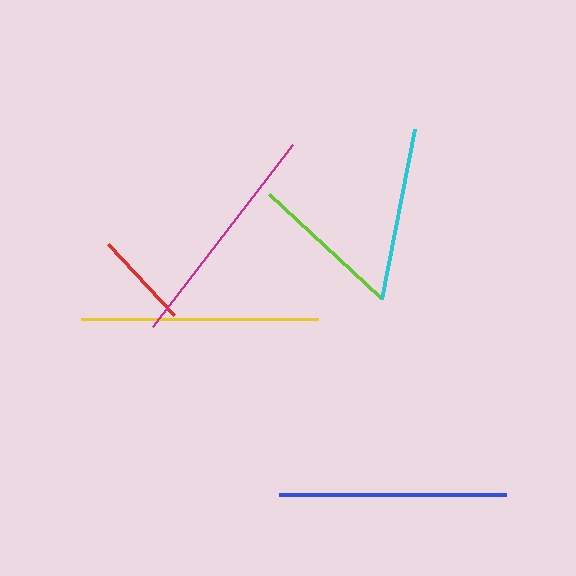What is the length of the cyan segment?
The cyan segment is approximately 173 pixels long.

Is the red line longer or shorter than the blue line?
The blue line is longer than the red line.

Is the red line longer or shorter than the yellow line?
The yellow line is longer than the red line.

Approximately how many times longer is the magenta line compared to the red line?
The magenta line is approximately 2.4 times the length of the red line.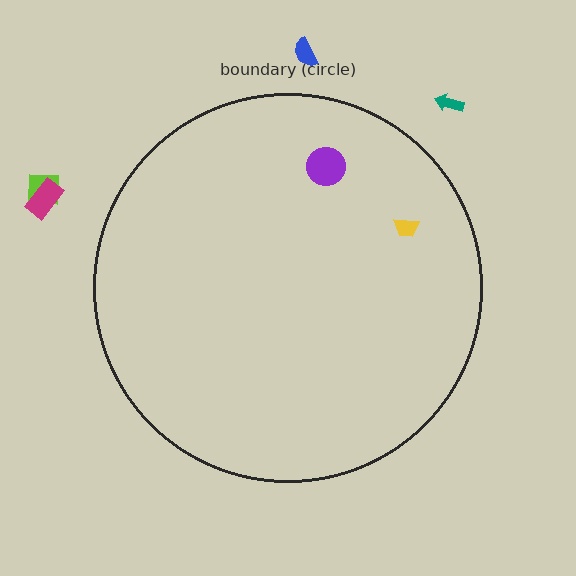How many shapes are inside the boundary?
2 inside, 4 outside.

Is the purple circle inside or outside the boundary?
Inside.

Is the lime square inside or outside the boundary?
Outside.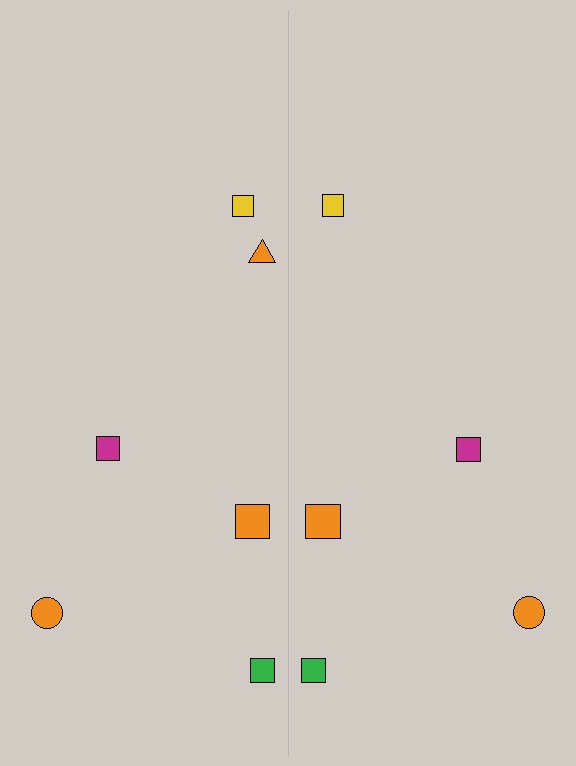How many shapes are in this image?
There are 11 shapes in this image.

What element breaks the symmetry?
A orange triangle is missing from the right side.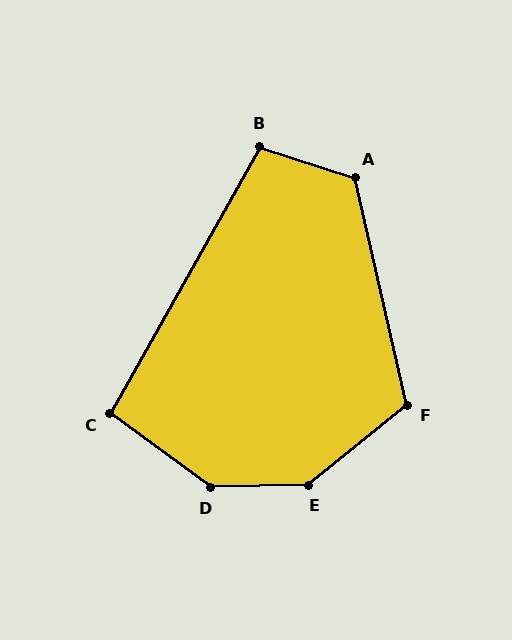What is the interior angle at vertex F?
Approximately 116 degrees (obtuse).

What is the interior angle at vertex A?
Approximately 121 degrees (obtuse).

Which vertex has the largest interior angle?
D, at approximately 143 degrees.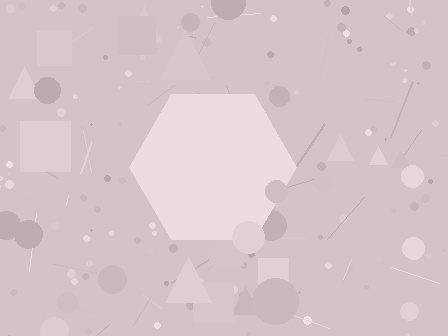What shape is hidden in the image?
A hexagon is hidden in the image.